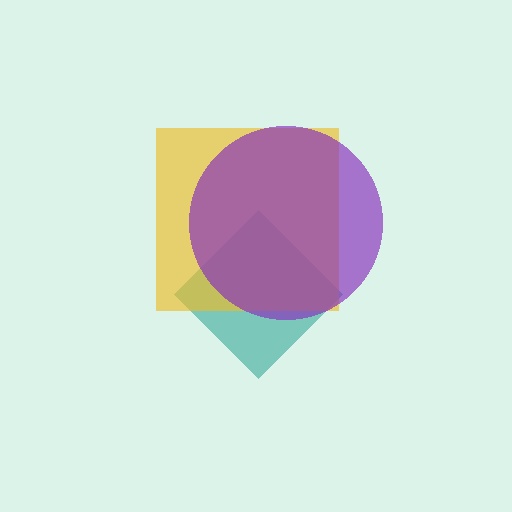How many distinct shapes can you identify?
There are 3 distinct shapes: a teal diamond, a yellow square, a purple circle.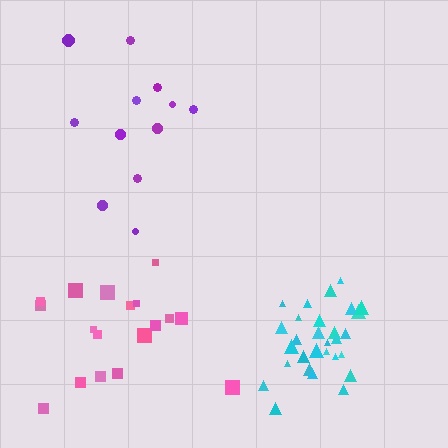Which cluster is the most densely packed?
Cyan.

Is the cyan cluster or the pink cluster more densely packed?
Cyan.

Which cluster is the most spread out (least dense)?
Purple.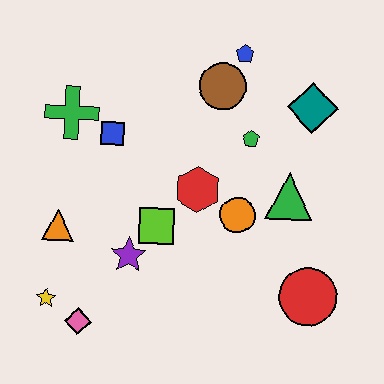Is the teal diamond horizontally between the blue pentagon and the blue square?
No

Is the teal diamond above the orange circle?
Yes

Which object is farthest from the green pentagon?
The yellow star is farthest from the green pentagon.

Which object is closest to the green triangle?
The orange circle is closest to the green triangle.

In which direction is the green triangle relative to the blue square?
The green triangle is to the right of the blue square.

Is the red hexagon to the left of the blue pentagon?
Yes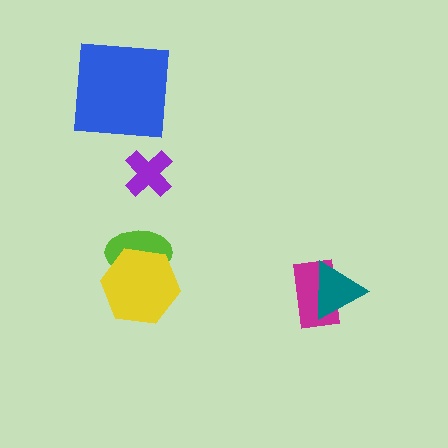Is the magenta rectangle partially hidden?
Yes, it is partially covered by another shape.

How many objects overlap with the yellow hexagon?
1 object overlaps with the yellow hexagon.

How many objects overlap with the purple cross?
0 objects overlap with the purple cross.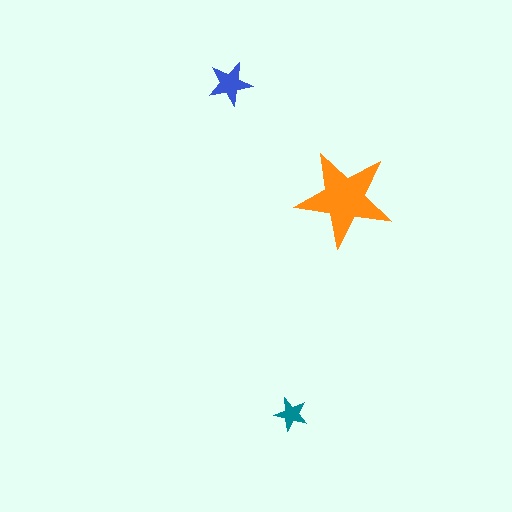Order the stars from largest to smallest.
the orange one, the blue one, the teal one.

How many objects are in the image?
There are 3 objects in the image.